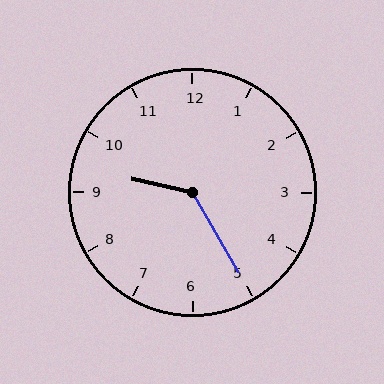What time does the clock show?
9:25.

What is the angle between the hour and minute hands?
Approximately 132 degrees.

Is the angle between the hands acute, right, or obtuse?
It is obtuse.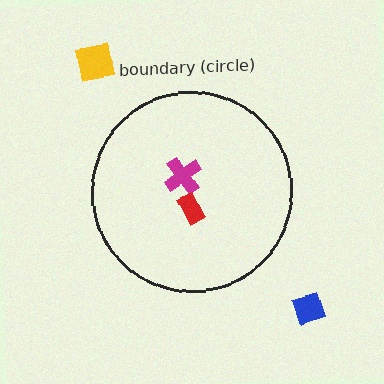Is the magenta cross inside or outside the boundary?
Inside.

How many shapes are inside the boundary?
2 inside, 2 outside.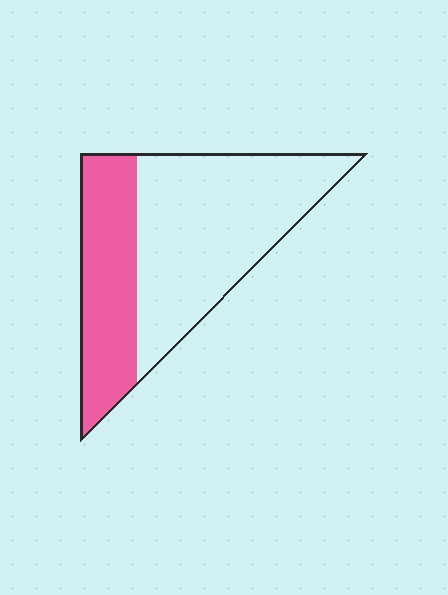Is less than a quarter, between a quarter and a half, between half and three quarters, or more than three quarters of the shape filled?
Between a quarter and a half.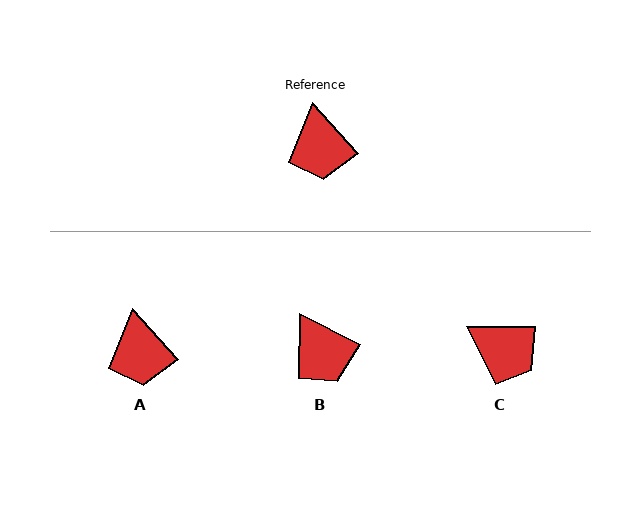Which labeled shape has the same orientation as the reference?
A.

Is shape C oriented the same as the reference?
No, it is off by about 48 degrees.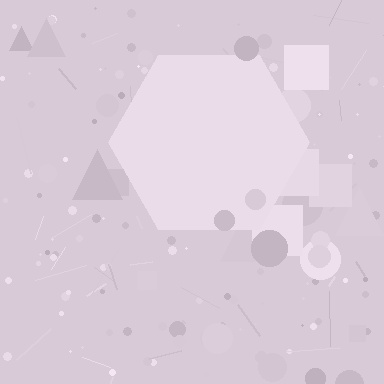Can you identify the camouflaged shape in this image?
The camouflaged shape is a hexagon.